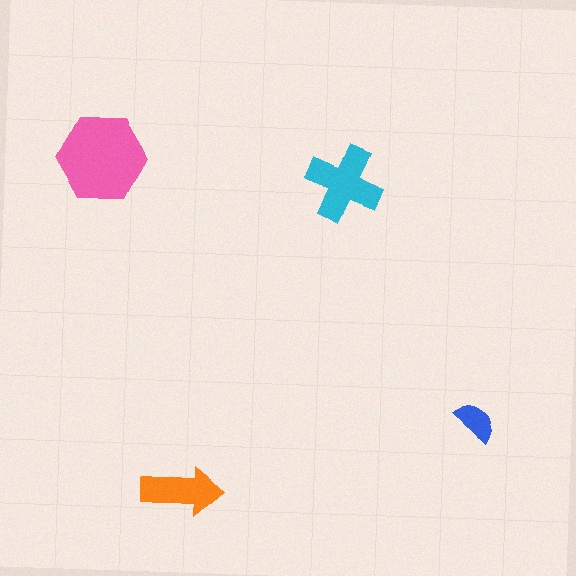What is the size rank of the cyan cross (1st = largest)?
2nd.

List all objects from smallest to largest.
The blue semicircle, the orange arrow, the cyan cross, the pink hexagon.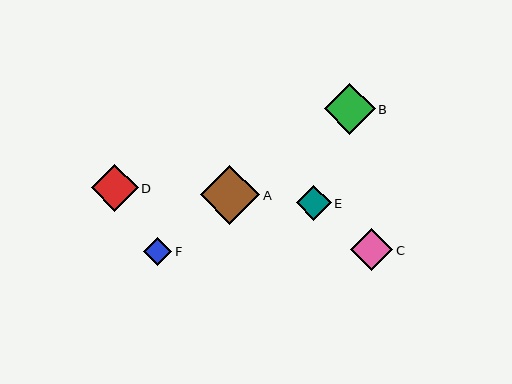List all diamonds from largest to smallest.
From largest to smallest: A, B, D, C, E, F.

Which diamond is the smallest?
Diamond F is the smallest with a size of approximately 28 pixels.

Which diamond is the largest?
Diamond A is the largest with a size of approximately 60 pixels.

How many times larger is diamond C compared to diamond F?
Diamond C is approximately 1.5 times the size of diamond F.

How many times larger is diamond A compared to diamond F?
Diamond A is approximately 2.1 times the size of diamond F.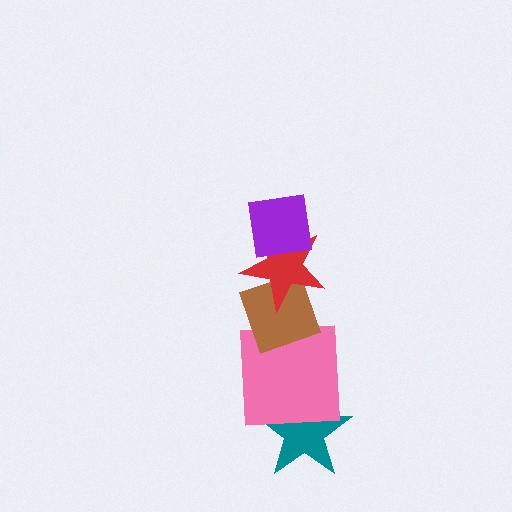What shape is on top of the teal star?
The pink square is on top of the teal star.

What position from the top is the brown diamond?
The brown diamond is 3rd from the top.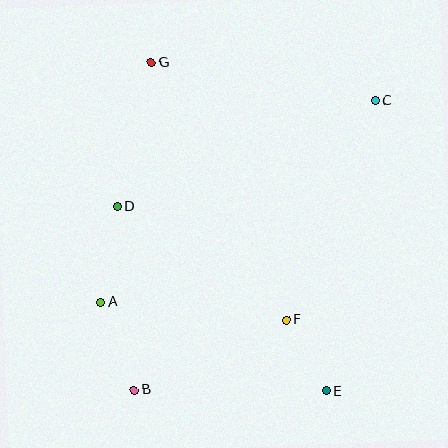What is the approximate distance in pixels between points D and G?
The distance between D and G is approximately 148 pixels.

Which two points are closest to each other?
Points E and F are closest to each other.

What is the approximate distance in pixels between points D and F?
The distance between D and F is approximately 203 pixels.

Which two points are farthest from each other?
Points B and C are farthest from each other.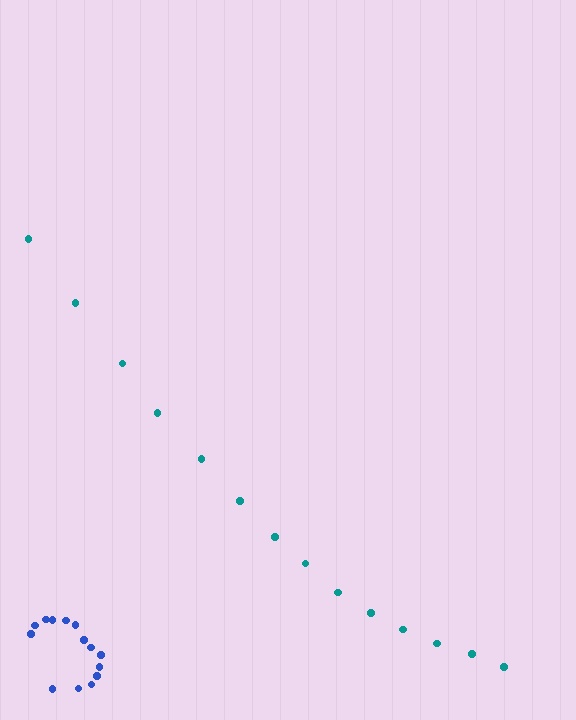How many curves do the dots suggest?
There are 2 distinct paths.